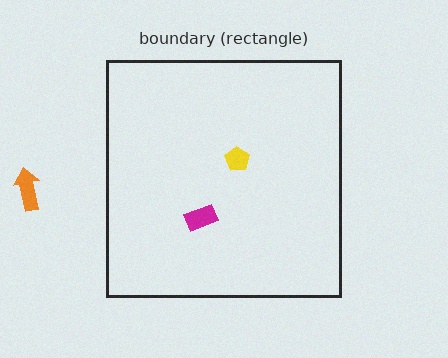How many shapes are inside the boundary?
2 inside, 1 outside.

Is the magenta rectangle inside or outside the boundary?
Inside.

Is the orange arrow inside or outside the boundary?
Outside.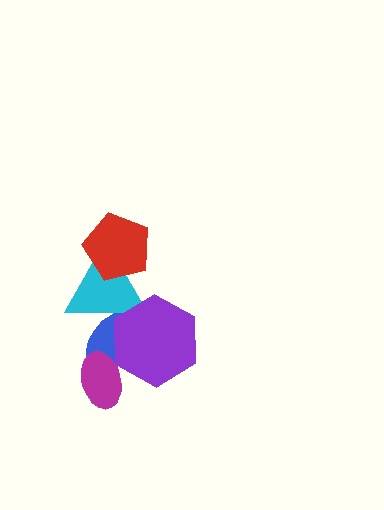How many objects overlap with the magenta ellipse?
2 objects overlap with the magenta ellipse.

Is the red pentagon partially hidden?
No, no other shape covers it.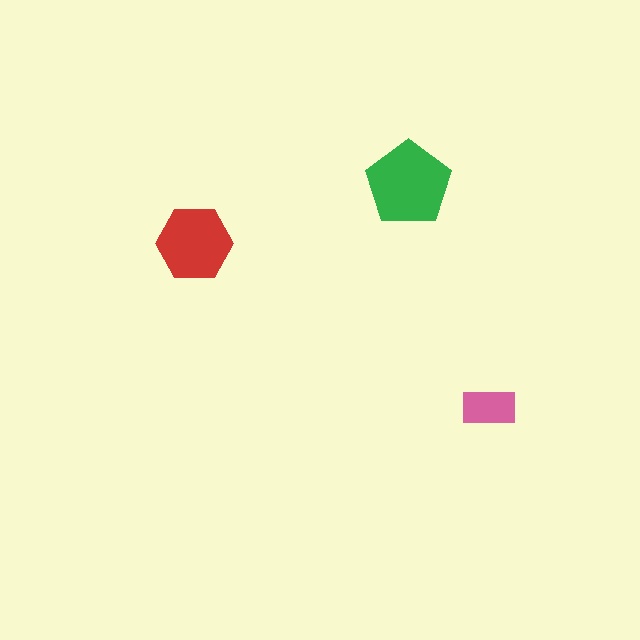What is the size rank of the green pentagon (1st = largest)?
1st.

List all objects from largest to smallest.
The green pentagon, the red hexagon, the pink rectangle.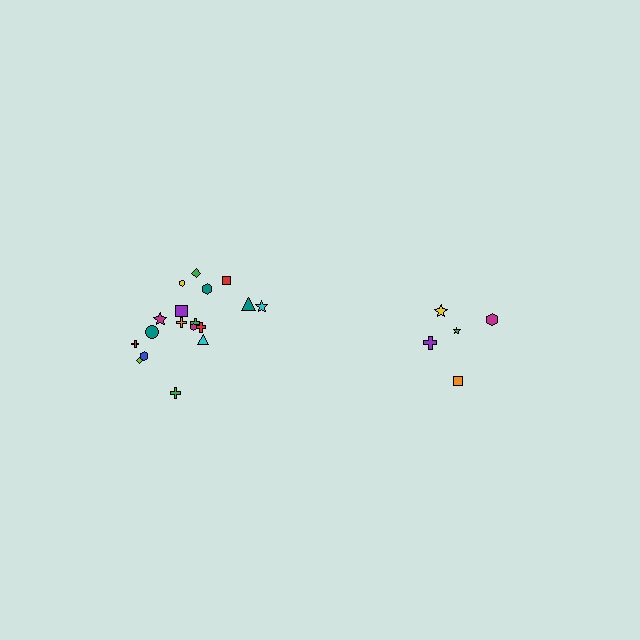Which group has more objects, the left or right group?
The left group.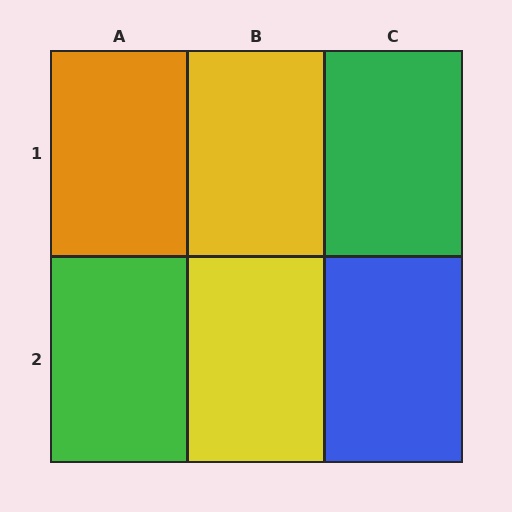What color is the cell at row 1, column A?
Orange.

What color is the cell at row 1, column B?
Yellow.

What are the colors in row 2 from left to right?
Green, yellow, blue.